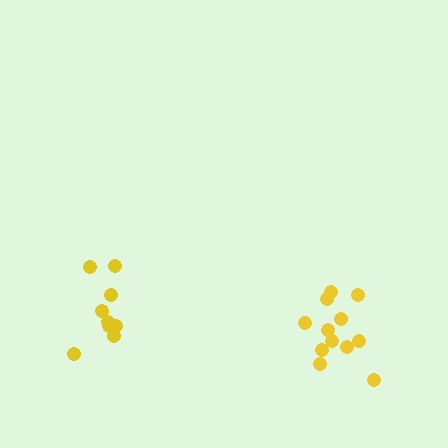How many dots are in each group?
Group 1: 9 dots, Group 2: 12 dots (21 total).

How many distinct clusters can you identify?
There are 2 distinct clusters.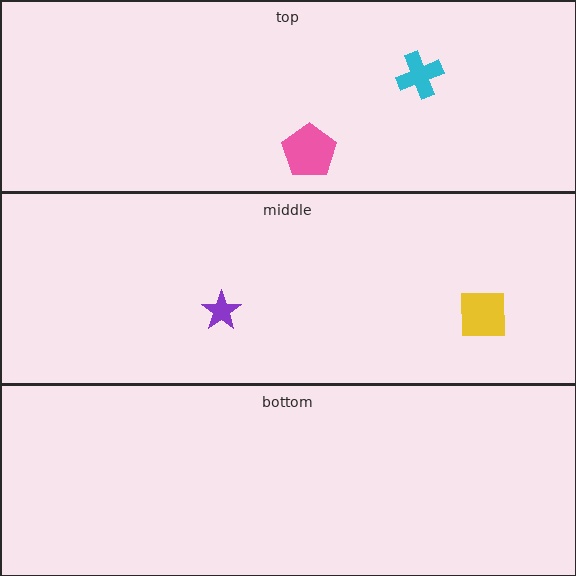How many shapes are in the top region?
2.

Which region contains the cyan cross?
The top region.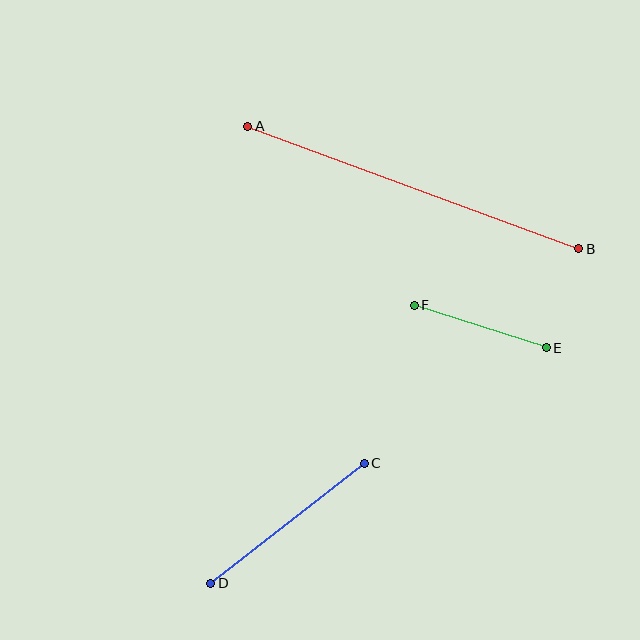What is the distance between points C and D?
The distance is approximately 195 pixels.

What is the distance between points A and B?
The distance is approximately 353 pixels.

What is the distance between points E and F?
The distance is approximately 139 pixels.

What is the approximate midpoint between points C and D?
The midpoint is at approximately (288, 523) pixels.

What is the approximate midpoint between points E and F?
The midpoint is at approximately (480, 326) pixels.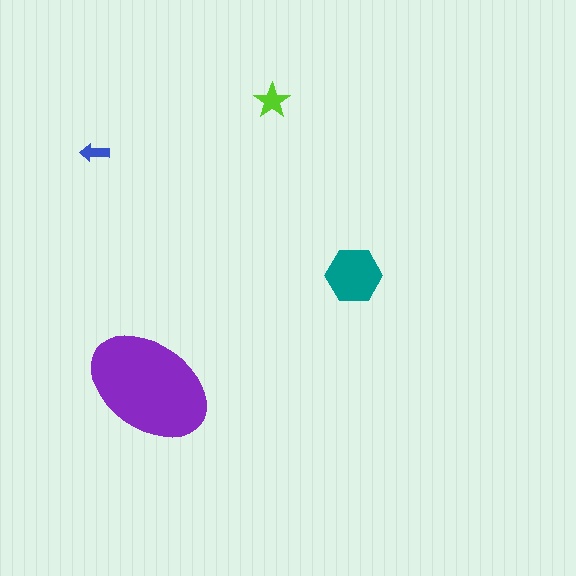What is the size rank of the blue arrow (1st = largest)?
4th.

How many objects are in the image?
There are 4 objects in the image.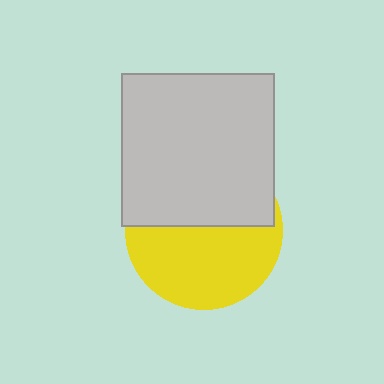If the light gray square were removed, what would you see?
You would see the complete yellow circle.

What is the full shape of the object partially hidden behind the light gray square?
The partially hidden object is a yellow circle.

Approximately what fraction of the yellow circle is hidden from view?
Roughly 47% of the yellow circle is hidden behind the light gray square.